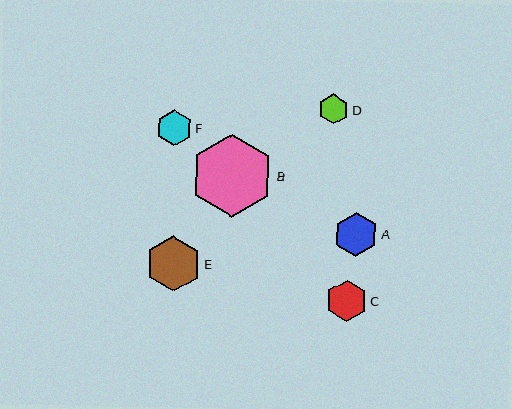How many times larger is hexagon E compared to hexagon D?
Hexagon E is approximately 1.8 times the size of hexagon D.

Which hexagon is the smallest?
Hexagon D is the smallest with a size of approximately 30 pixels.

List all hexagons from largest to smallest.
From largest to smallest: B, E, A, C, F, D.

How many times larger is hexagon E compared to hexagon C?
Hexagon E is approximately 1.3 times the size of hexagon C.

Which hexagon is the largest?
Hexagon B is the largest with a size of approximately 83 pixels.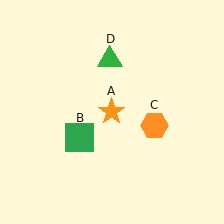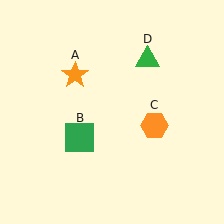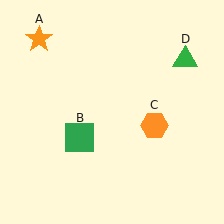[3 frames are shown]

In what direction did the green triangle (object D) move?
The green triangle (object D) moved right.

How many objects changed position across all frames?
2 objects changed position: orange star (object A), green triangle (object D).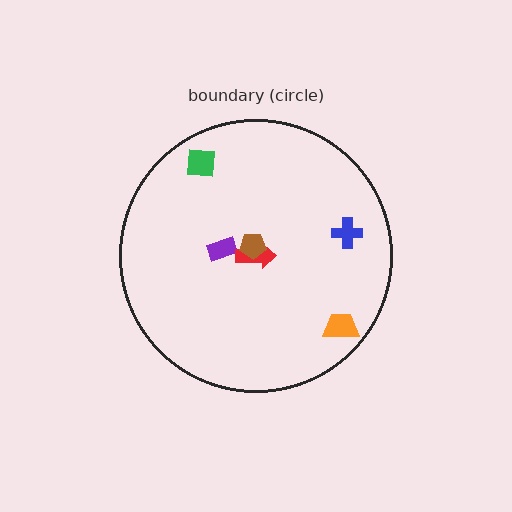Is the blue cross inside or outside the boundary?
Inside.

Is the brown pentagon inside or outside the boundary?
Inside.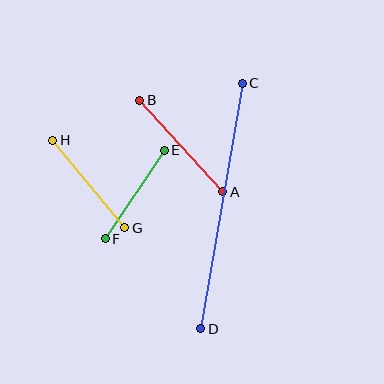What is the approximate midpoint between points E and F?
The midpoint is at approximately (135, 194) pixels.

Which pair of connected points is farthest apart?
Points C and D are farthest apart.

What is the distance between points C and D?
The distance is approximately 249 pixels.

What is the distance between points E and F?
The distance is approximately 106 pixels.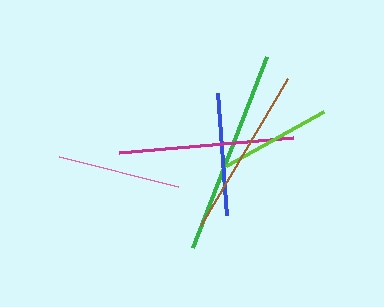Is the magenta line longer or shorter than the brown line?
The magenta line is longer than the brown line.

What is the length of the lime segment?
The lime segment is approximately 111 pixels long.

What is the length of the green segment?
The green segment is approximately 205 pixels long.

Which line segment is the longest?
The green line is the longest at approximately 205 pixels.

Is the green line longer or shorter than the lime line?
The green line is longer than the lime line.